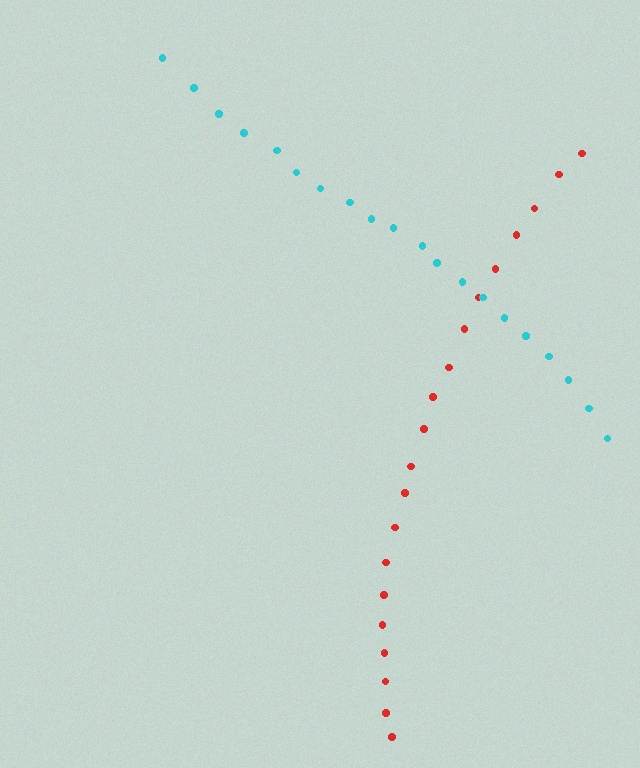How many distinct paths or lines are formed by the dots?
There are 2 distinct paths.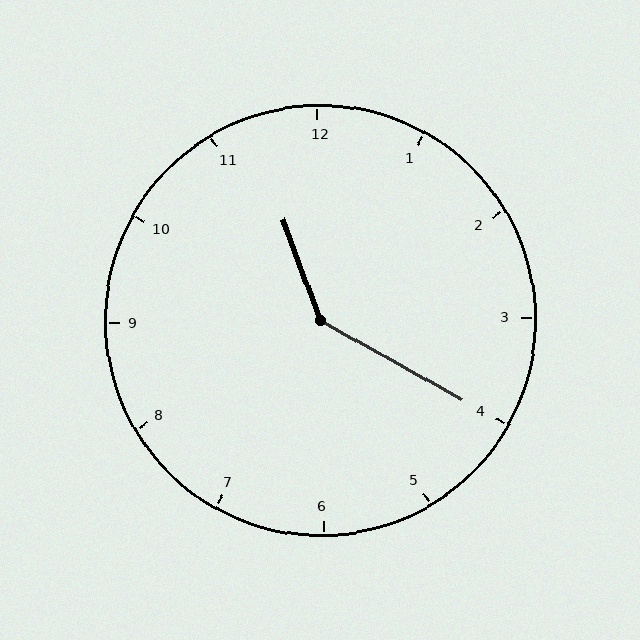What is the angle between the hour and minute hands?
Approximately 140 degrees.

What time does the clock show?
11:20.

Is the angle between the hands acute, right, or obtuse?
It is obtuse.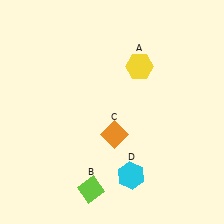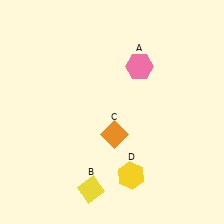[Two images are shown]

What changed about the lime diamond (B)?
In Image 1, B is lime. In Image 2, it changed to yellow.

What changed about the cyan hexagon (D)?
In Image 1, D is cyan. In Image 2, it changed to yellow.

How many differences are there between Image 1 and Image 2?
There are 3 differences between the two images.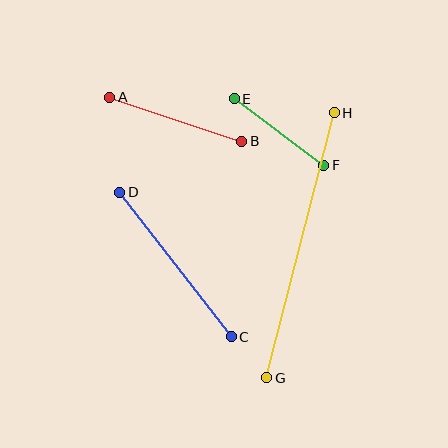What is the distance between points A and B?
The distance is approximately 139 pixels.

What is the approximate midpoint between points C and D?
The midpoint is at approximately (175, 264) pixels.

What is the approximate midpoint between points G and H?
The midpoint is at approximately (300, 245) pixels.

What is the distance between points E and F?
The distance is approximately 112 pixels.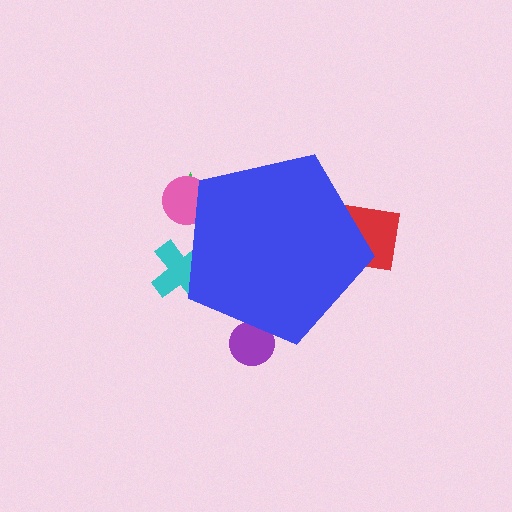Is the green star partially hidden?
Yes, the green star is partially hidden behind the blue pentagon.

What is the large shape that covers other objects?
A blue pentagon.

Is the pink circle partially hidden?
Yes, the pink circle is partially hidden behind the blue pentagon.